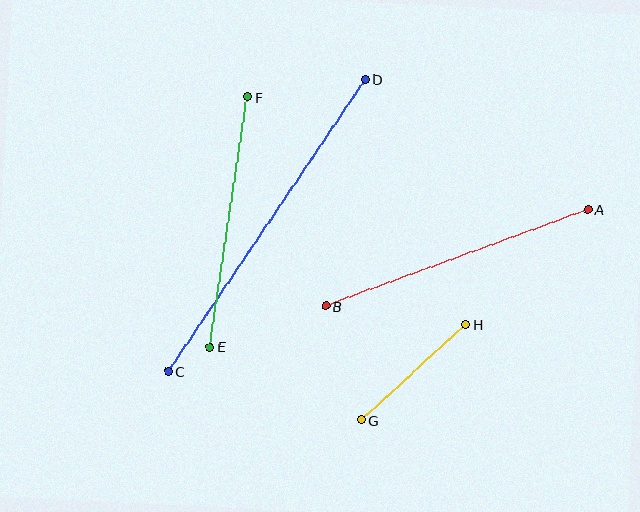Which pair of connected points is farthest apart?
Points C and D are farthest apart.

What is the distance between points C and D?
The distance is approximately 352 pixels.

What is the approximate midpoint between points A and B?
The midpoint is at approximately (457, 258) pixels.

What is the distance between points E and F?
The distance is approximately 253 pixels.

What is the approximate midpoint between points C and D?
The midpoint is at approximately (267, 225) pixels.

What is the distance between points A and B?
The distance is approximately 279 pixels.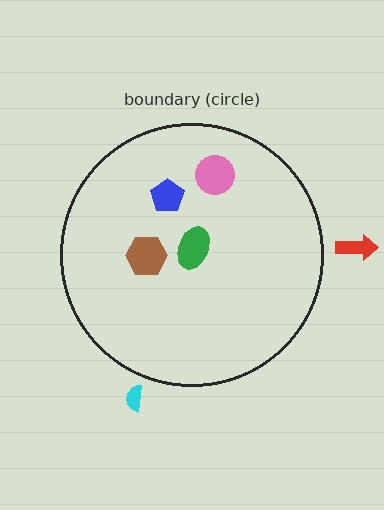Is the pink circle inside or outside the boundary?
Inside.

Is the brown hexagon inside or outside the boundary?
Inside.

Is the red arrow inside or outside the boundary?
Outside.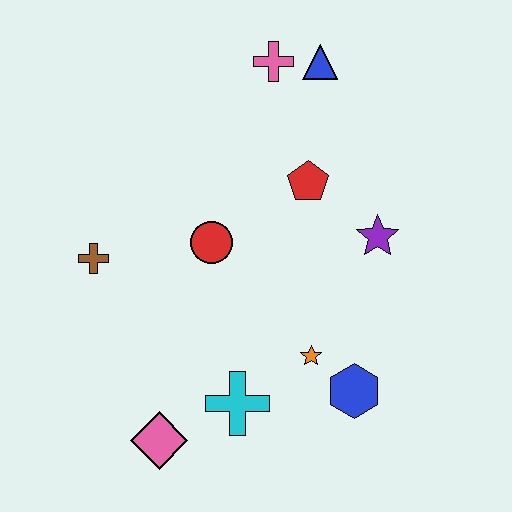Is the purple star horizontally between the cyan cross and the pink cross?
No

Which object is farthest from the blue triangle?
The pink diamond is farthest from the blue triangle.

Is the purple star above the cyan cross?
Yes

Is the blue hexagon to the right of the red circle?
Yes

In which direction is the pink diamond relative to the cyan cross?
The pink diamond is to the left of the cyan cross.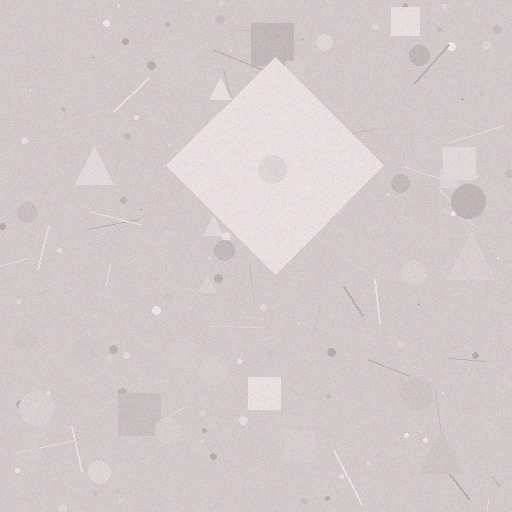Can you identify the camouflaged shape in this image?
The camouflaged shape is a diamond.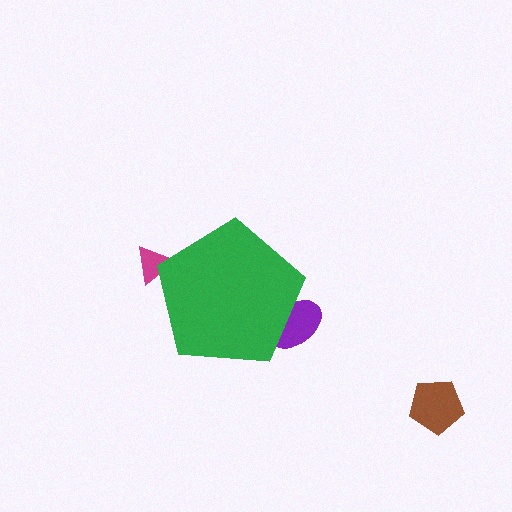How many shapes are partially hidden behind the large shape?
2 shapes are partially hidden.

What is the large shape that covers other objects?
A green pentagon.